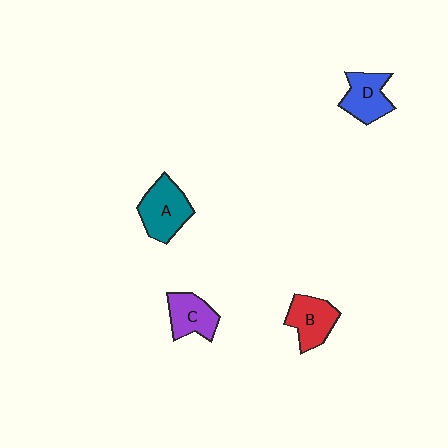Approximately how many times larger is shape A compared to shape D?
Approximately 1.2 times.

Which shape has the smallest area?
Shape C (purple).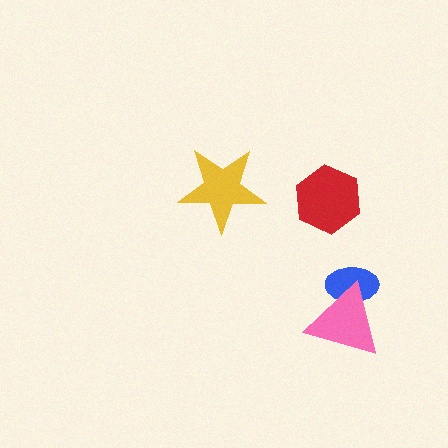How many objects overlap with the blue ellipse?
1 object overlaps with the blue ellipse.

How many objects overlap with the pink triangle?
1 object overlaps with the pink triangle.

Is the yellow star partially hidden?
No, no other shape covers it.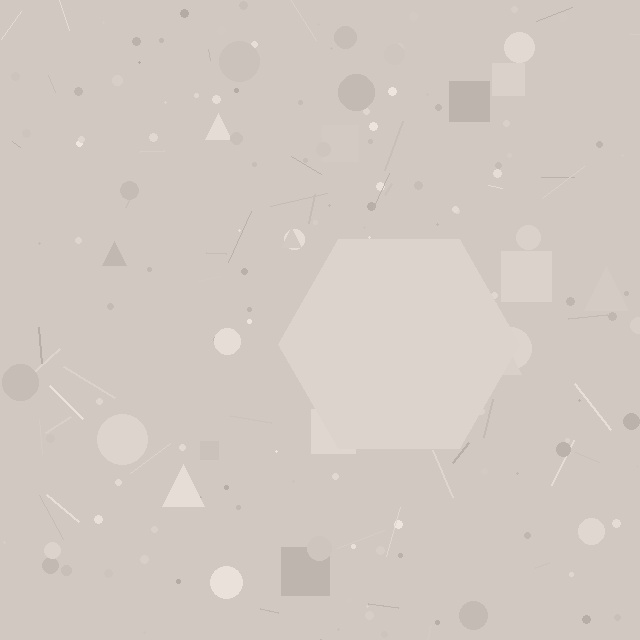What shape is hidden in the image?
A hexagon is hidden in the image.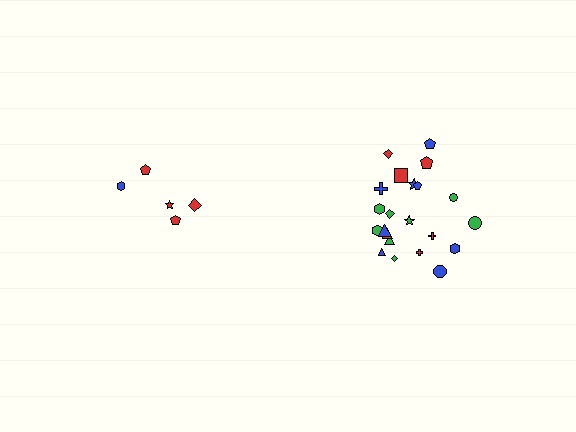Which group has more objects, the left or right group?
The right group.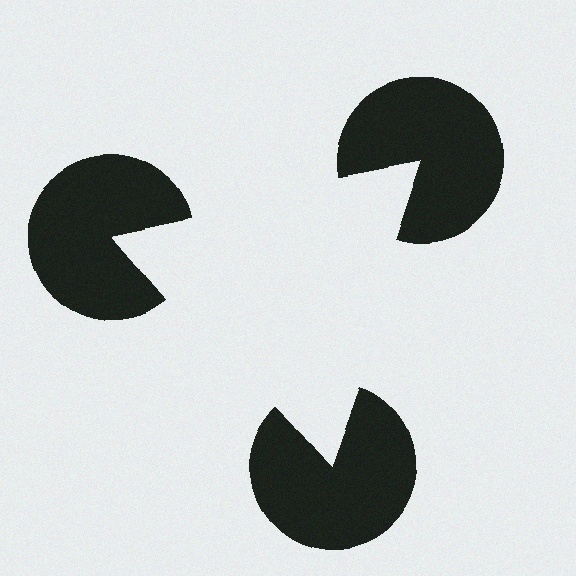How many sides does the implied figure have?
3 sides.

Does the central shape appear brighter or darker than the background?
It typically appears slightly brighter than the background, even though no actual brightness change is drawn.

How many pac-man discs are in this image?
There are 3 — one at each vertex of the illusory triangle.